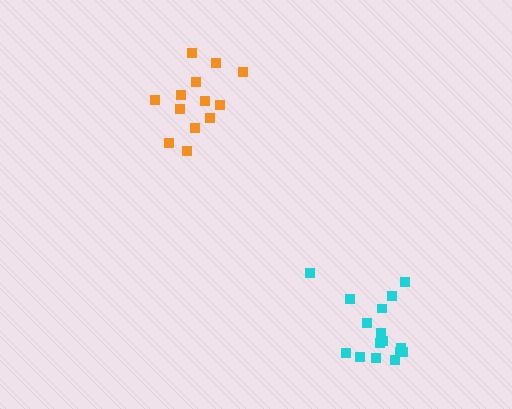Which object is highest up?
The orange cluster is topmost.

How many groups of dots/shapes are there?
There are 2 groups.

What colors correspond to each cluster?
The clusters are colored: orange, cyan.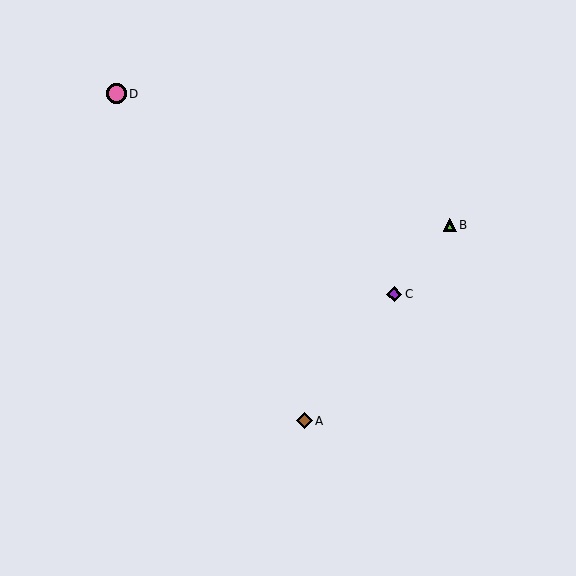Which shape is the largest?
The pink circle (labeled D) is the largest.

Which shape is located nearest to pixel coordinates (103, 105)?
The pink circle (labeled D) at (117, 94) is nearest to that location.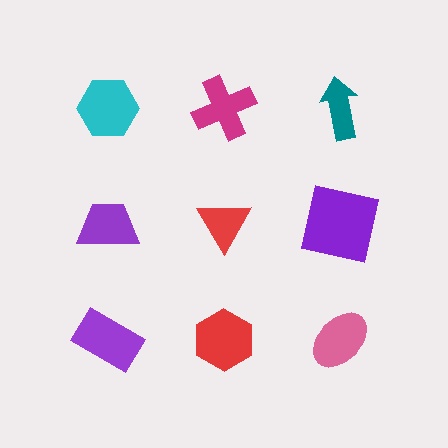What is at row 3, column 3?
A pink ellipse.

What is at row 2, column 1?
A purple trapezoid.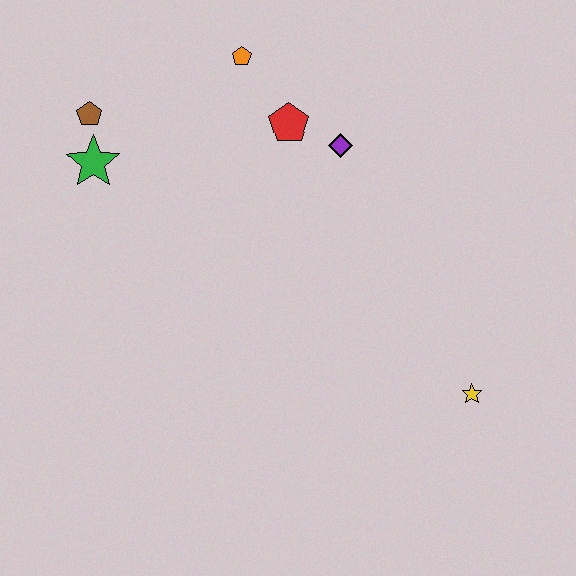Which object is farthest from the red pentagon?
The yellow star is farthest from the red pentagon.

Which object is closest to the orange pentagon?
The red pentagon is closest to the orange pentagon.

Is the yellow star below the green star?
Yes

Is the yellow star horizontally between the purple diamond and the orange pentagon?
No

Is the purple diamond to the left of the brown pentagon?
No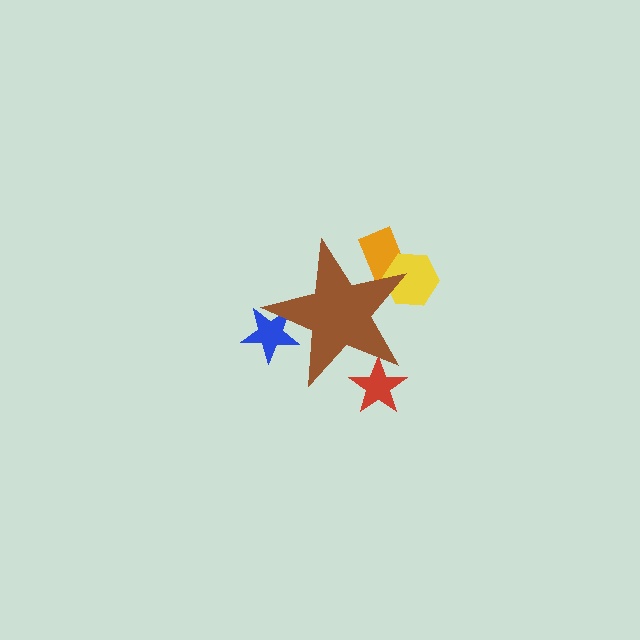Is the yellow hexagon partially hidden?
Yes, the yellow hexagon is partially hidden behind the brown star.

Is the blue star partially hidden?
Yes, the blue star is partially hidden behind the brown star.